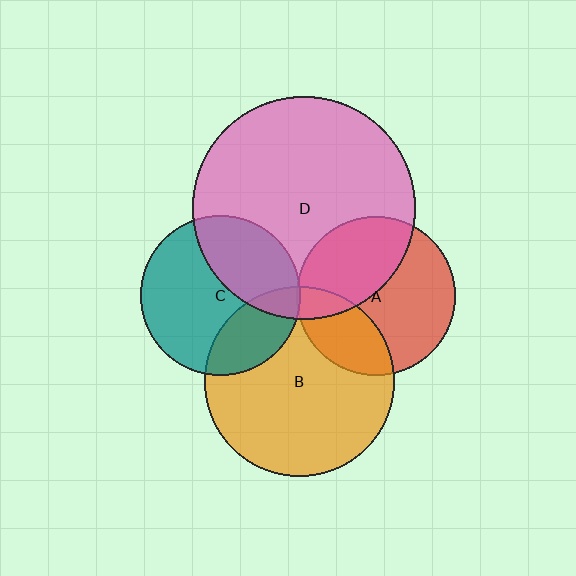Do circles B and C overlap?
Yes.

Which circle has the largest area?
Circle D (pink).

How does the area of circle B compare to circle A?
Approximately 1.4 times.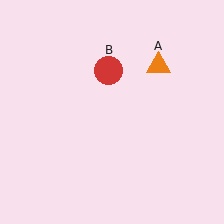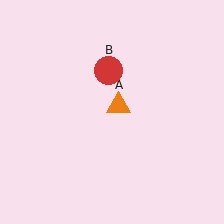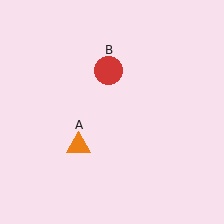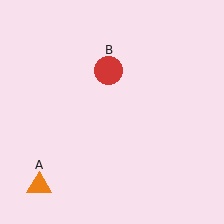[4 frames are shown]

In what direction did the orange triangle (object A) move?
The orange triangle (object A) moved down and to the left.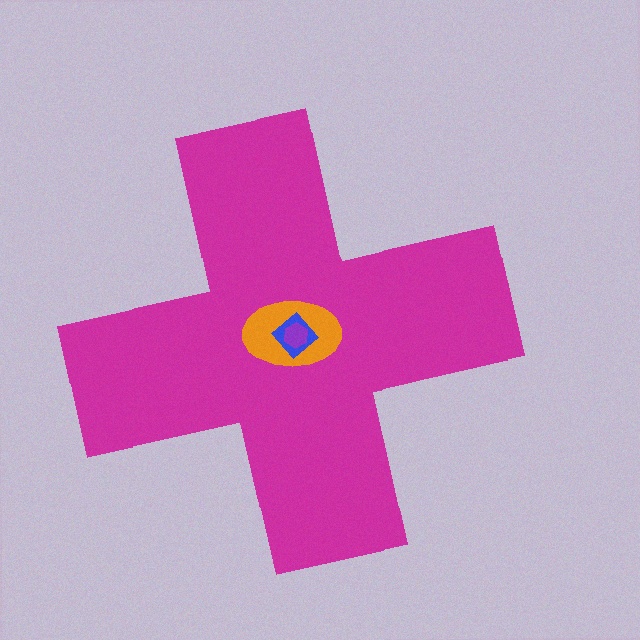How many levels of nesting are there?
4.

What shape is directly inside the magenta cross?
The orange ellipse.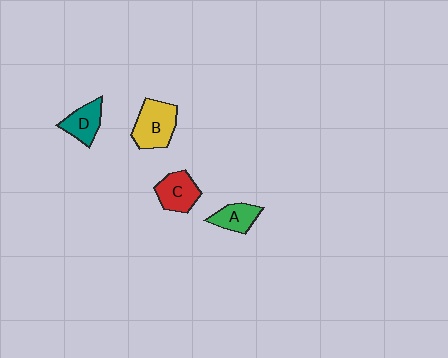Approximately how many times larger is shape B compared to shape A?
Approximately 1.6 times.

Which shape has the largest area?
Shape B (yellow).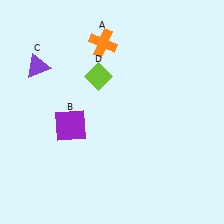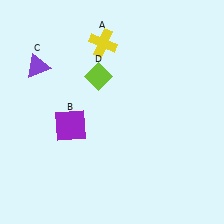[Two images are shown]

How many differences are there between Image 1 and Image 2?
There is 1 difference between the two images.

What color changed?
The cross (A) changed from orange in Image 1 to yellow in Image 2.